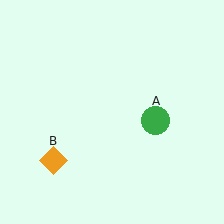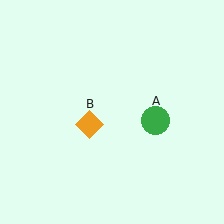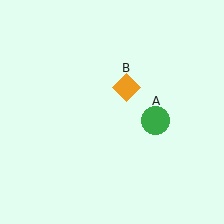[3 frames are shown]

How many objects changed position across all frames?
1 object changed position: orange diamond (object B).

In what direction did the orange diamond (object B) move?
The orange diamond (object B) moved up and to the right.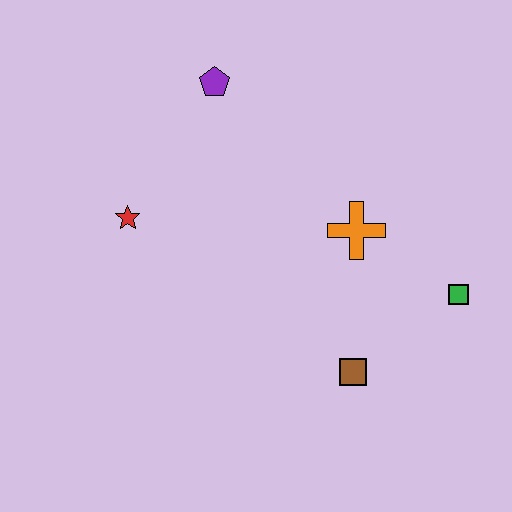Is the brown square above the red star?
No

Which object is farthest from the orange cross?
The red star is farthest from the orange cross.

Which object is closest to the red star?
The purple pentagon is closest to the red star.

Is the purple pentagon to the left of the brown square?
Yes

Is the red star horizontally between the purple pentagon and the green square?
No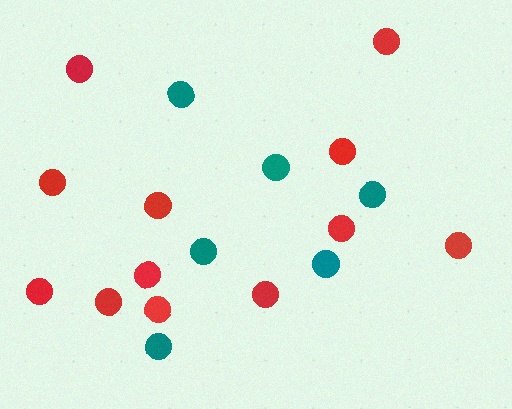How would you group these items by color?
There are 2 groups: one group of red circles (12) and one group of teal circles (6).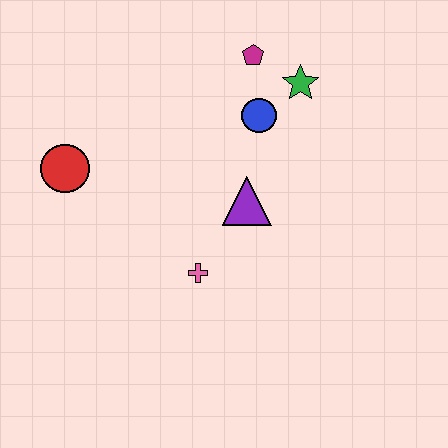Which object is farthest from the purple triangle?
The red circle is farthest from the purple triangle.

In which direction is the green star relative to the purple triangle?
The green star is above the purple triangle.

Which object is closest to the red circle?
The pink cross is closest to the red circle.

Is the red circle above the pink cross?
Yes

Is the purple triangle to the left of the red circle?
No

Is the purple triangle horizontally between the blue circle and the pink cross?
Yes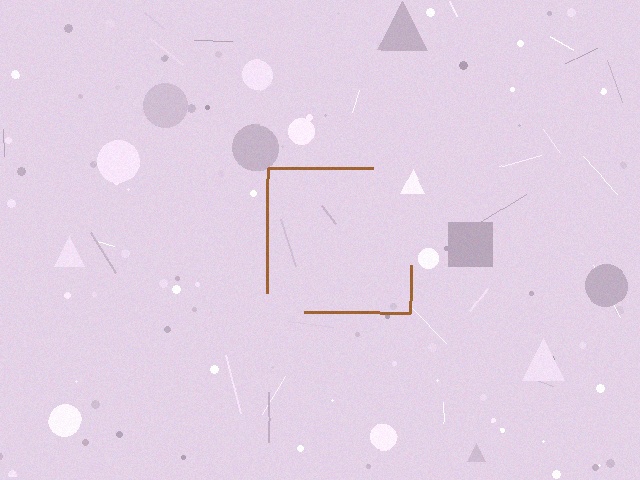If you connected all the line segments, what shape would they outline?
They would outline a square.